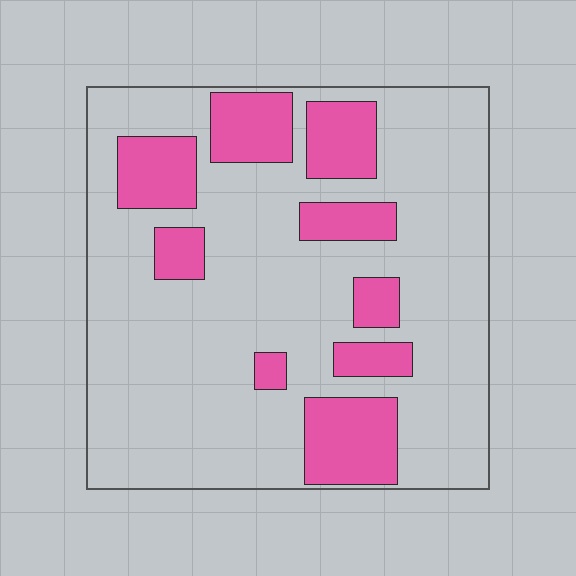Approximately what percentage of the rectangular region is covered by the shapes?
Approximately 25%.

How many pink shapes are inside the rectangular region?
9.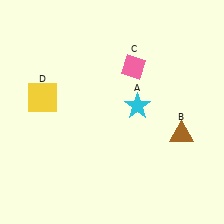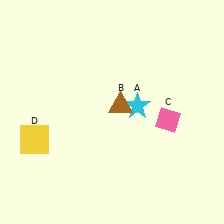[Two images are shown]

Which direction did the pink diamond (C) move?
The pink diamond (C) moved down.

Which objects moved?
The objects that moved are: the brown triangle (B), the pink diamond (C), the yellow square (D).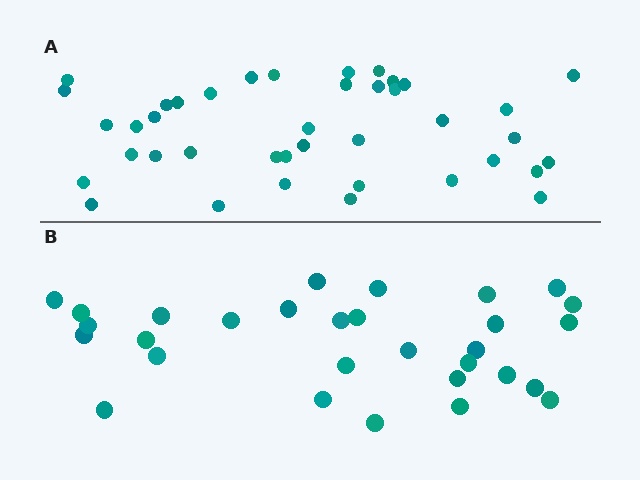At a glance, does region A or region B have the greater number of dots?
Region A (the top region) has more dots.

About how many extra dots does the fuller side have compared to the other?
Region A has roughly 10 or so more dots than region B.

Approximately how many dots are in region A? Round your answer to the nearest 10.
About 40 dots.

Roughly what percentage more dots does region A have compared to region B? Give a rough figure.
About 35% more.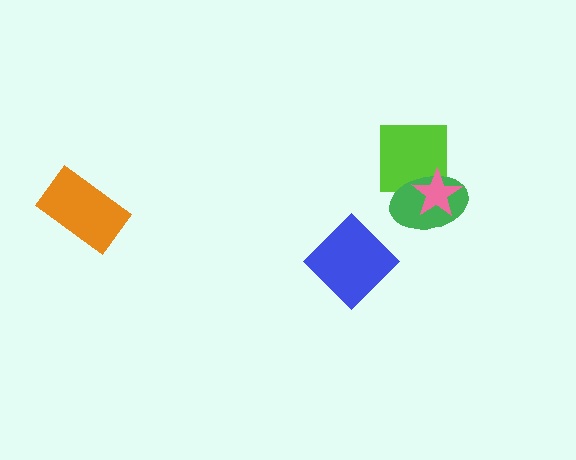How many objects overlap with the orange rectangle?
0 objects overlap with the orange rectangle.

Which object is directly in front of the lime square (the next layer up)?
The green ellipse is directly in front of the lime square.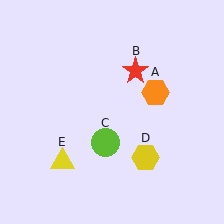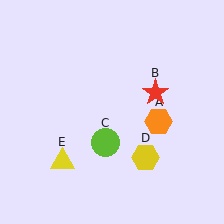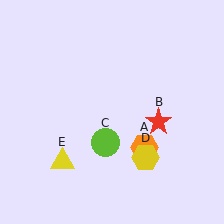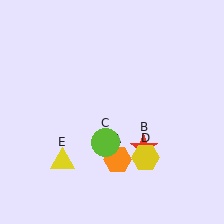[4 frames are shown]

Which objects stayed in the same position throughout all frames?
Lime circle (object C) and yellow hexagon (object D) and yellow triangle (object E) remained stationary.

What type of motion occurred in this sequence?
The orange hexagon (object A), red star (object B) rotated clockwise around the center of the scene.